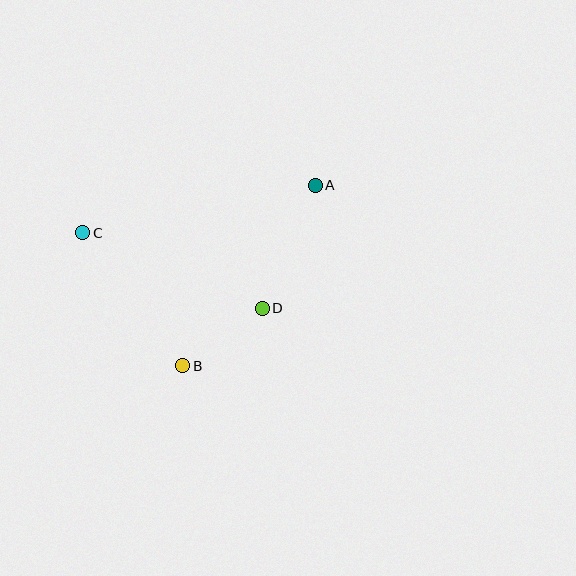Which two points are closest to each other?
Points B and D are closest to each other.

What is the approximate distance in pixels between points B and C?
The distance between B and C is approximately 167 pixels.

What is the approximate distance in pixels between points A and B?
The distance between A and B is approximately 224 pixels.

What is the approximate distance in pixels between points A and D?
The distance between A and D is approximately 134 pixels.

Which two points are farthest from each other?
Points A and C are farthest from each other.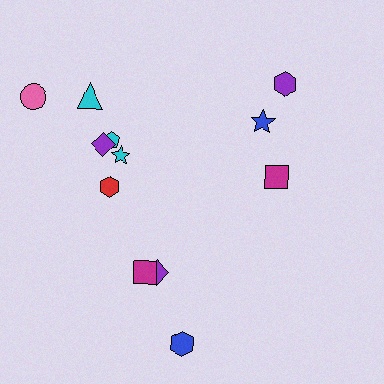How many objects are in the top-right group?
There are 3 objects.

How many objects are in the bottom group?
There are 3 objects.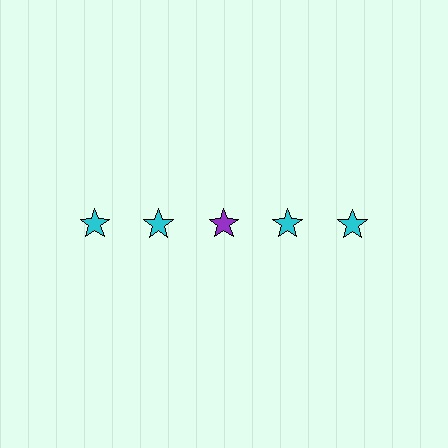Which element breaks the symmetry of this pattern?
The purple star in the top row, center column breaks the symmetry. All other shapes are cyan stars.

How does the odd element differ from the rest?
It has a different color: purple instead of cyan.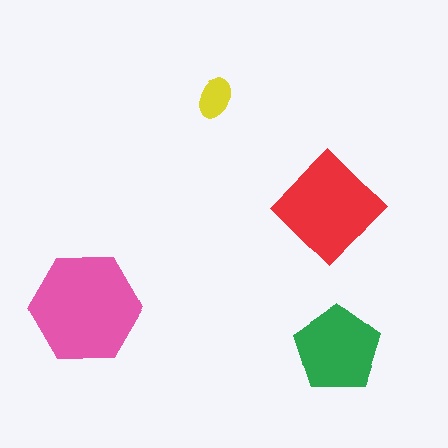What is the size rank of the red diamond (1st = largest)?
2nd.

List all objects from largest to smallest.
The pink hexagon, the red diamond, the green pentagon, the yellow ellipse.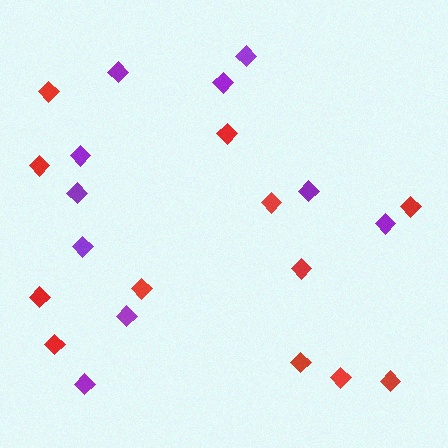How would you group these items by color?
There are 2 groups: one group of red diamonds (12) and one group of purple diamonds (10).